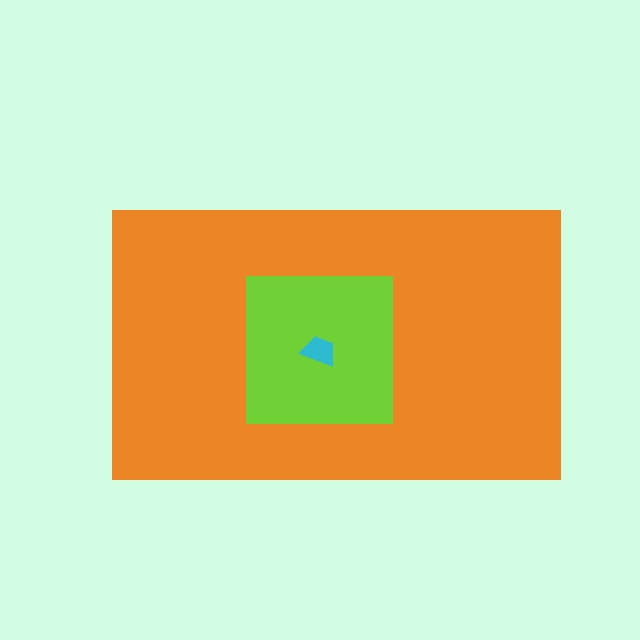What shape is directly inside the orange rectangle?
The lime square.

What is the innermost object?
The cyan trapezoid.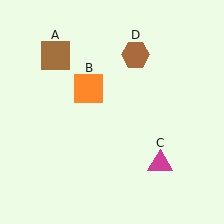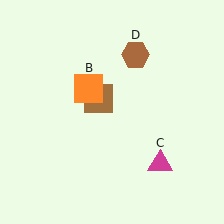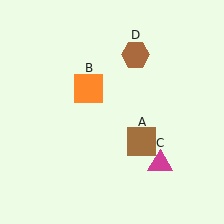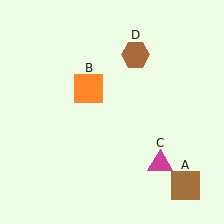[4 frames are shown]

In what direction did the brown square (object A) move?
The brown square (object A) moved down and to the right.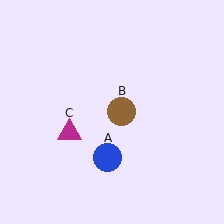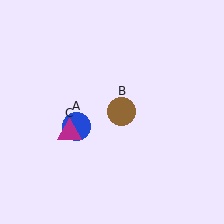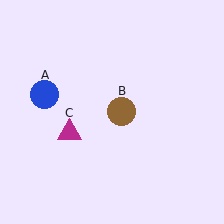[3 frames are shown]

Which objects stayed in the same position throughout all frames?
Brown circle (object B) and magenta triangle (object C) remained stationary.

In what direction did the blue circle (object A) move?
The blue circle (object A) moved up and to the left.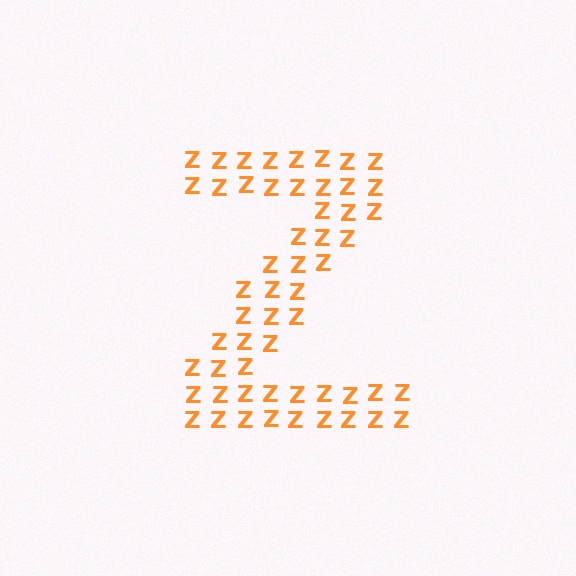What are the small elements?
The small elements are letter Z's.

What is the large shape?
The large shape is the letter Z.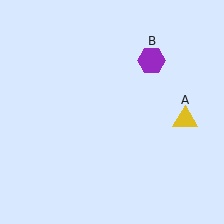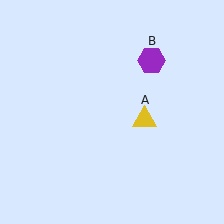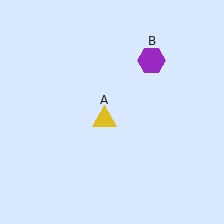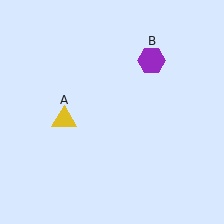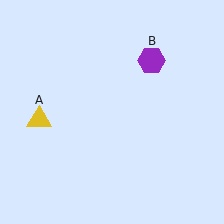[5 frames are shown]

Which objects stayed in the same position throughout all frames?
Purple hexagon (object B) remained stationary.